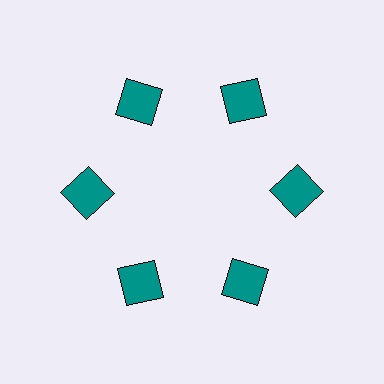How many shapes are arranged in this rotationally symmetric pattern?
There are 6 shapes, arranged in 6 groups of 1.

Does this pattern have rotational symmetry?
Yes, this pattern has 6-fold rotational symmetry. It looks the same after rotating 60 degrees around the center.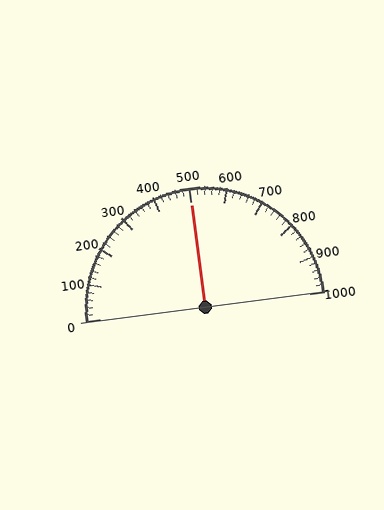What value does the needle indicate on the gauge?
The needle indicates approximately 500.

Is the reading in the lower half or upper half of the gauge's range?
The reading is in the upper half of the range (0 to 1000).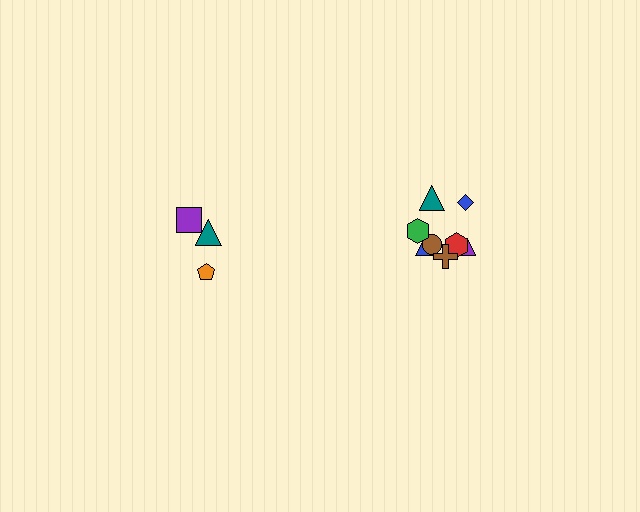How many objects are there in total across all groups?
There are 11 objects.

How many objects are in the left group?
There are 3 objects.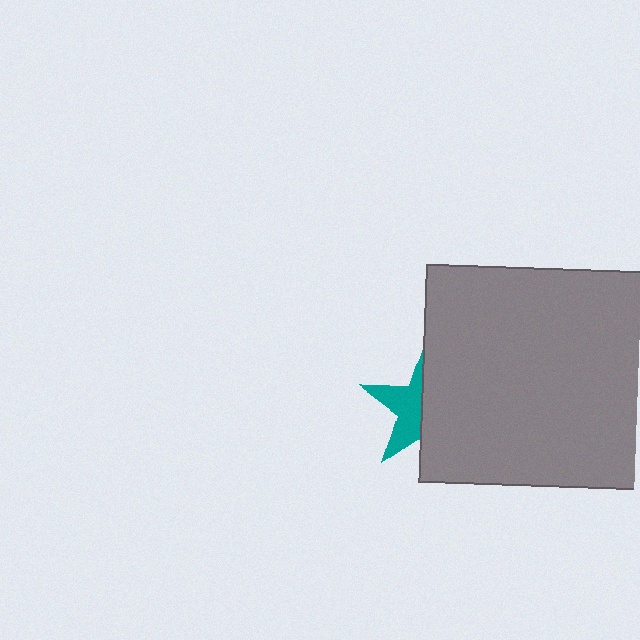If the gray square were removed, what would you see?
You would see the complete teal star.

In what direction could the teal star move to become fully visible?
The teal star could move left. That would shift it out from behind the gray square entirely.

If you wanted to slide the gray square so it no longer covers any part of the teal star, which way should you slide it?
Slide it right — that is the most direct way to separate the two shapes.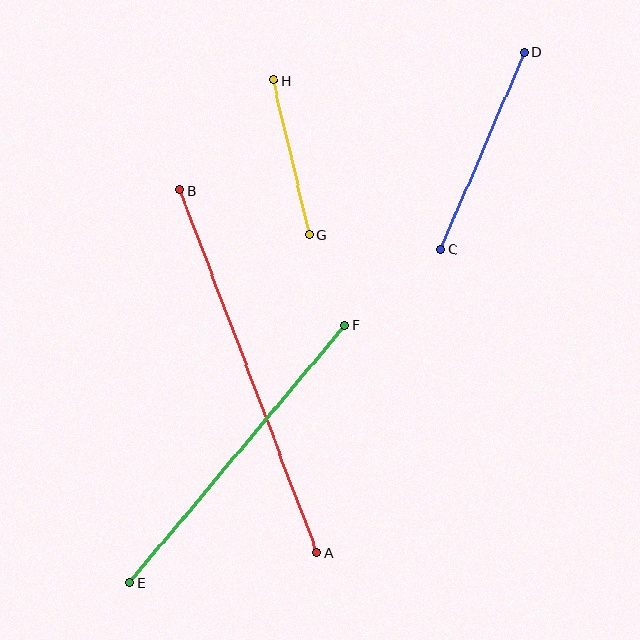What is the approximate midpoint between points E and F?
The midpoint is at approximately (237, 454) pixels.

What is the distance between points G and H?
The distance is approximately 158 pixels.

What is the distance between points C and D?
The distance is approximately 214 pixels.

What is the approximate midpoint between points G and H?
The midpoint is at approximately (291, 157) pixels.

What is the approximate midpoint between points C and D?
The midpoint is at approximately (483, 151) pixels.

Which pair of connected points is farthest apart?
Points A and B are farthest apart.